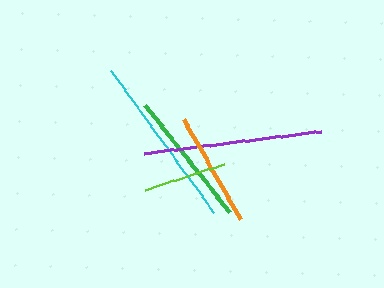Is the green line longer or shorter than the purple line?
The purple line is longer than the green line.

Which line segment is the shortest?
The lime line is the shortest at approximately 84 pixels.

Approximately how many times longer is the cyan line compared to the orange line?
The cyan line is approximately 1.5 times the length of the orange line.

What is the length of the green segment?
The green segment is approximately 137 pixels long.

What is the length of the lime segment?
The lime segment is approximately 84 pixels long.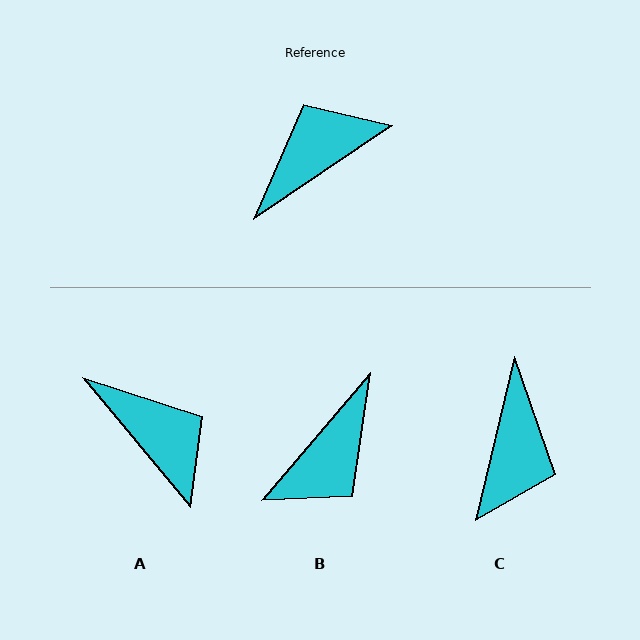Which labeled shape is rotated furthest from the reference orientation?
B, about 165 degrees away.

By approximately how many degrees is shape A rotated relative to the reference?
Approximately 85 degrees clockwise.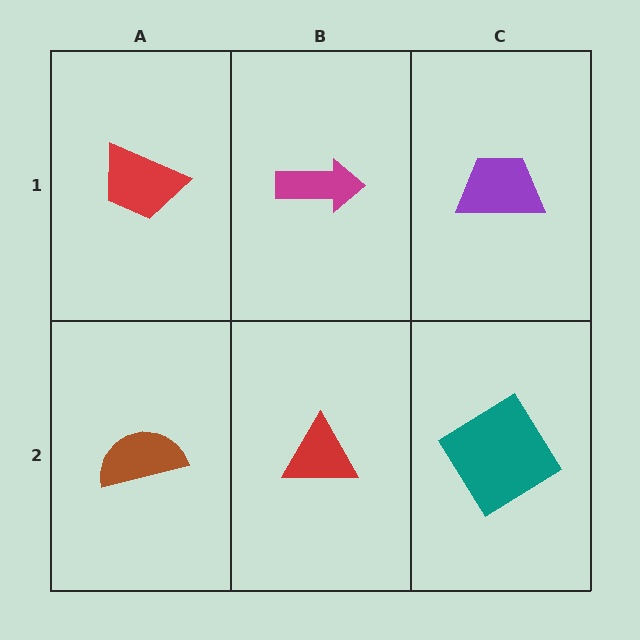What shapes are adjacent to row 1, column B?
A red triangle (row 2, column B), a red trapezoid (row 1, column A), a purple trapezoid (row 1, column C).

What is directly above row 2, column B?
A magenta arrow.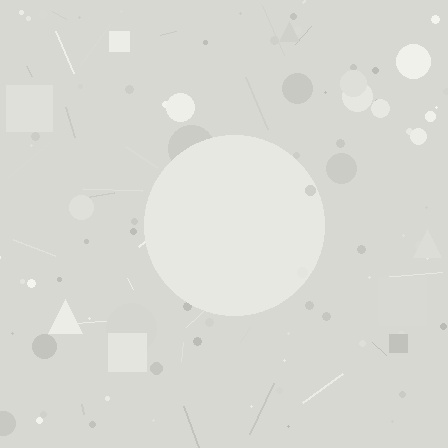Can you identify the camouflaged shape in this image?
The camouflaged shape is a circle.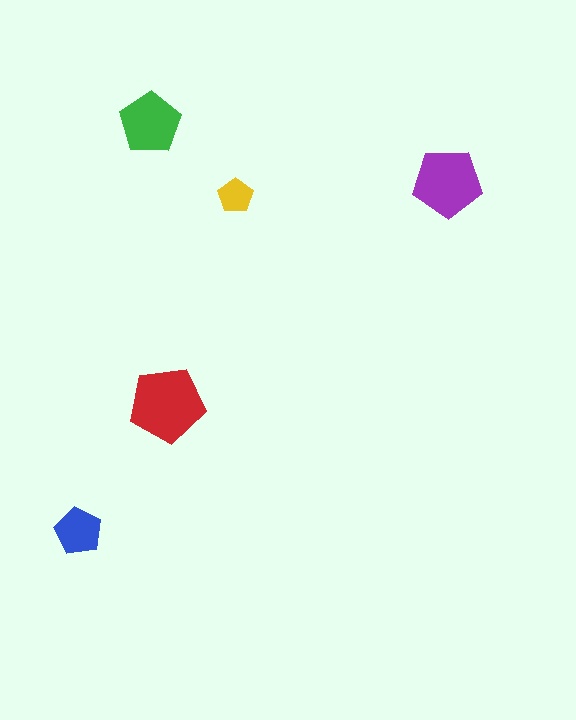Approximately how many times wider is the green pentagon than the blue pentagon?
About 1.5 times wider.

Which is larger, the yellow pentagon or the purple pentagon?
The purple one.